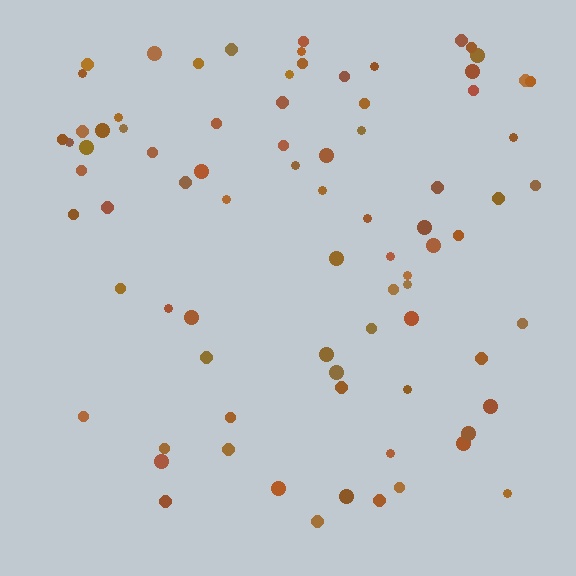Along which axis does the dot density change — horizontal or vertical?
Vertical.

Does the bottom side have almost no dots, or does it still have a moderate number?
Still a moderate number, just noticeably fewer than the top.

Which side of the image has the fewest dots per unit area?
The bottom.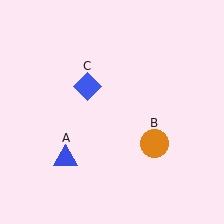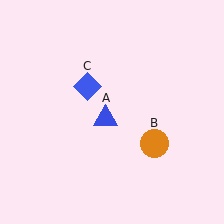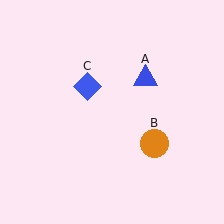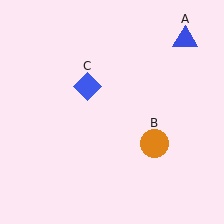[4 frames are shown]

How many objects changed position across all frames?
1 object changed position: blue triangle (object A).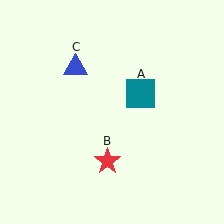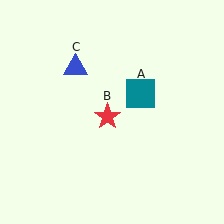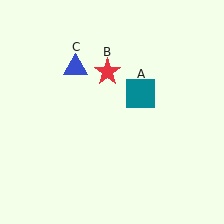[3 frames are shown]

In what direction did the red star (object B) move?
The red star (object B) moved up.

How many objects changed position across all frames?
1 object changed position: red star (object B).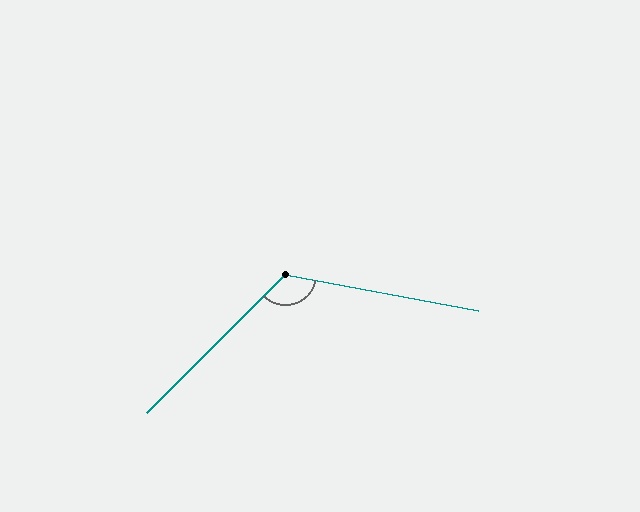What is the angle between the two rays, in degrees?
Approximately 125 degrees.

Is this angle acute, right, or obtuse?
It is obtuse.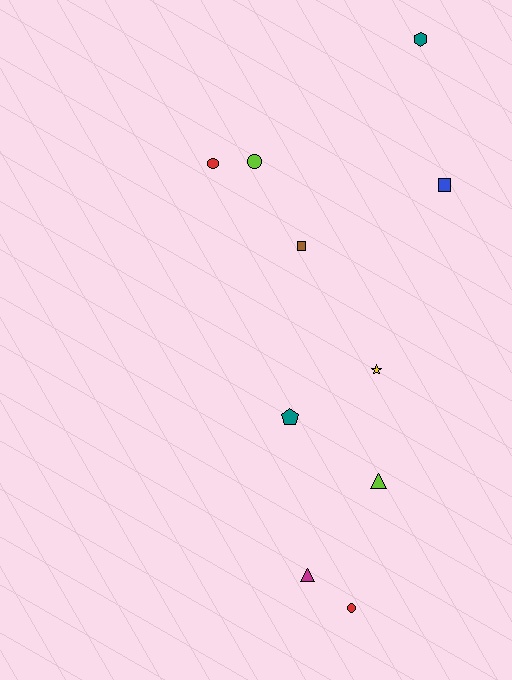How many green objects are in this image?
There are no green objects.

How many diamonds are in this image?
There are no diamonds.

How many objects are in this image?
There are 10 objects.